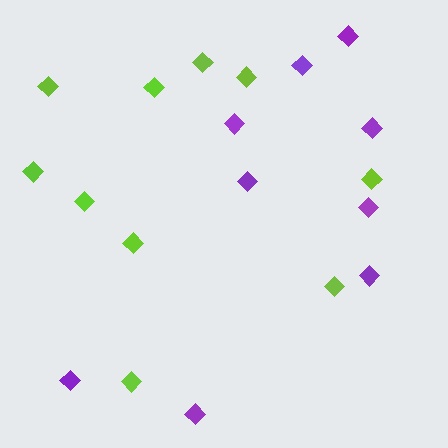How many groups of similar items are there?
There are 2 groups: one group of lime diamonds (10) and one group of purple diamonds (9).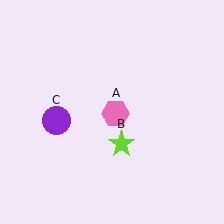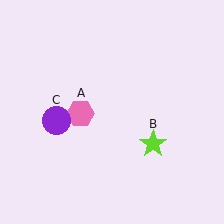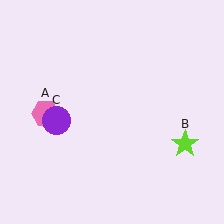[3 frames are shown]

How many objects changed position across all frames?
2 objects changed position: pink hexagon (object A), lime star (object B).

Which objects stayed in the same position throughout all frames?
Purple circle (object C) remained stationary.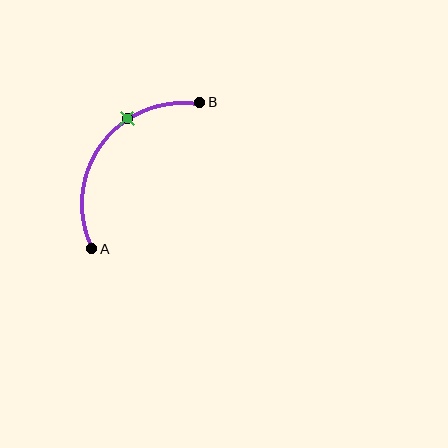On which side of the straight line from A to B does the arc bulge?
The arc bulges above and to the left of the straight line connecting A and B.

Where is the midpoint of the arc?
The arc midpoint is the point on the curve farthest from the straight line joining A and B. It sits above and to the left of that line.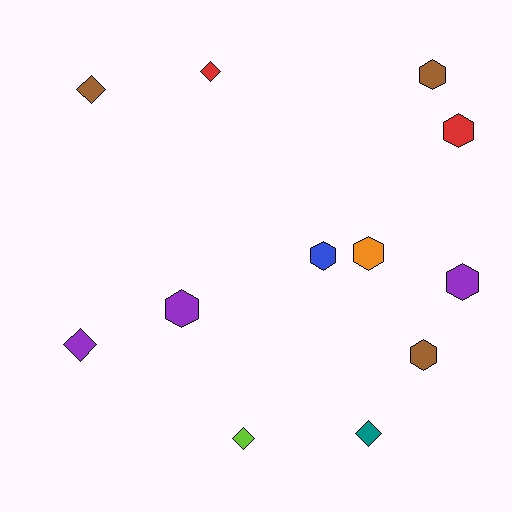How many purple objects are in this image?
There are 3 purple objects.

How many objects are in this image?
There are 12 objects.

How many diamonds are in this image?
There are 5 diamonds.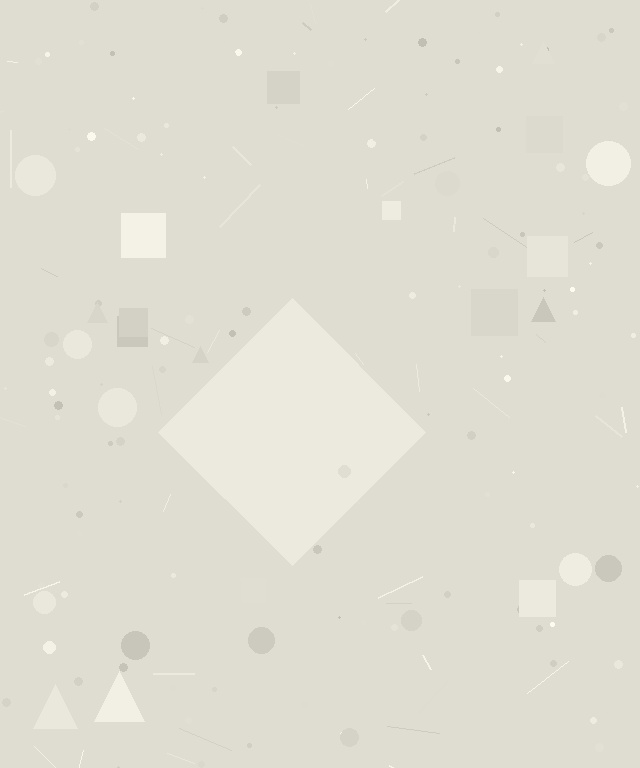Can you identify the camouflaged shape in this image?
The camouflaged shape is a diamond.